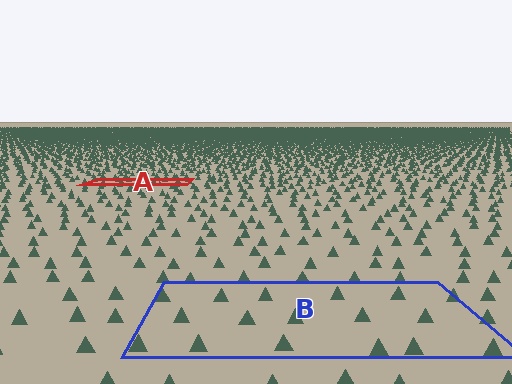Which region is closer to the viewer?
Region B is closer. The texture elements there are larger and more spread out.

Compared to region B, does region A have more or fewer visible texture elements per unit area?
Region A has more texture elements per unit area — they are packed more densely because it is farther away.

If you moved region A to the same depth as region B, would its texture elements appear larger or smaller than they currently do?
They would appear larger. At a closer depth, the same texture elements are projected at a bigger on-screen size.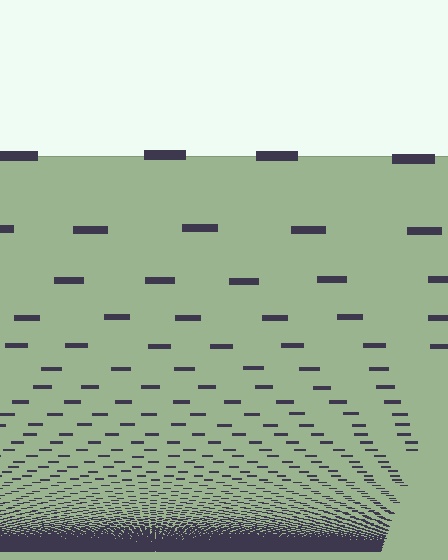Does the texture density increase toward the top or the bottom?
Density increases toward the bottom.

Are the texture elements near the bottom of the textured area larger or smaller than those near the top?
Smaller. The gradient is inverted — elements near the bottom are smaller and denser.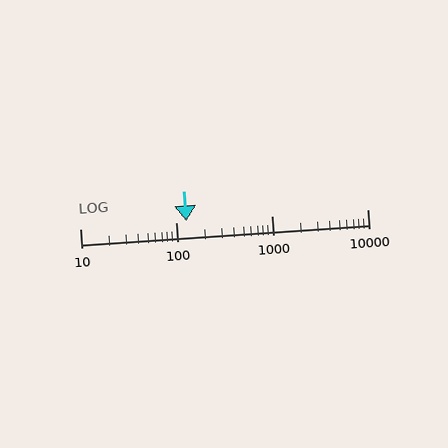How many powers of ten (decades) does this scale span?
The scale spans 3 decades, from 10 to 10000.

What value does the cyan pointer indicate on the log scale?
The pointer indicates approximately 130.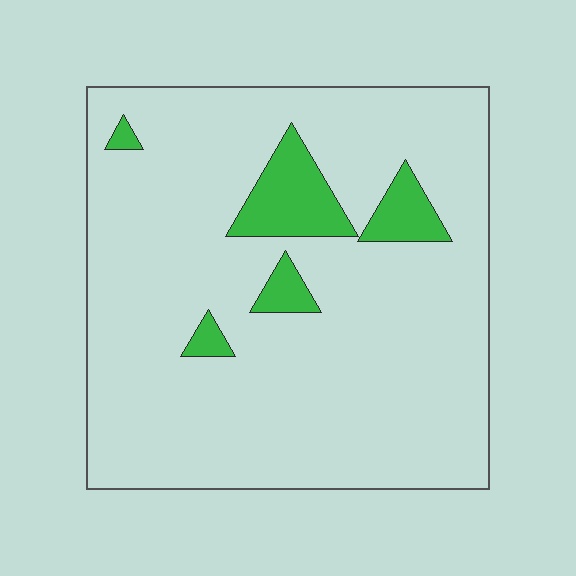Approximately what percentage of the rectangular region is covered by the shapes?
Approximately 10%.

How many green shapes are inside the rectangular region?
5.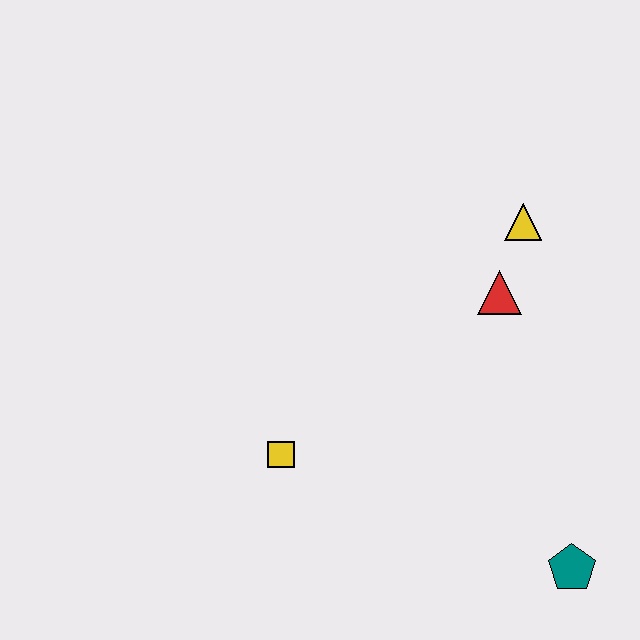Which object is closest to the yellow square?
The red triangle is closest to the yellow square.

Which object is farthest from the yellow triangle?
The teal pentagon is farthest from the yellow triangle.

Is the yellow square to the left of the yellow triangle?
Yes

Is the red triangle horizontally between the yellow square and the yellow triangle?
Yes